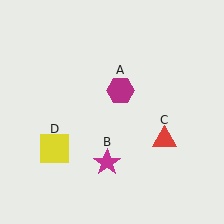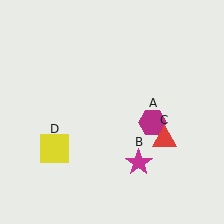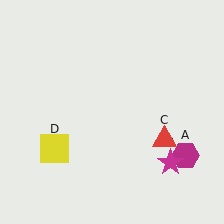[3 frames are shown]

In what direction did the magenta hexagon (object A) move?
The magenta hexagon (object A) moved down and to the right.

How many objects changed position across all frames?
2 objects changed position: magenta hexagon (object A), magenta star (object B).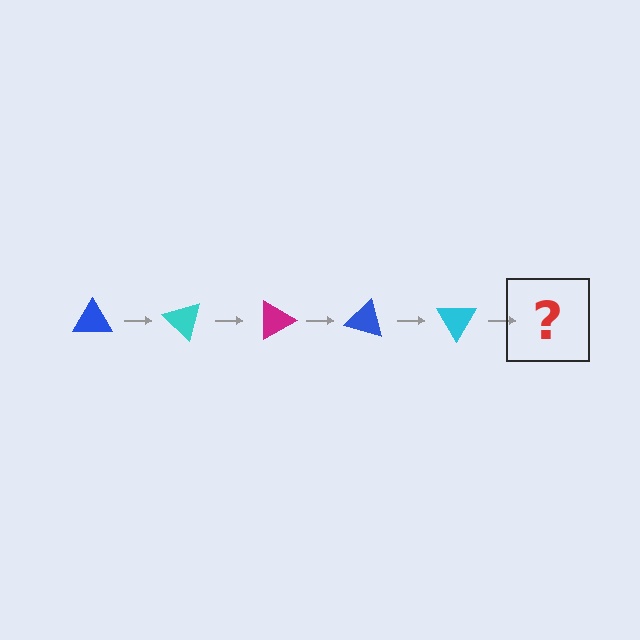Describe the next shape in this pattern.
It should be a magenta triangle, rotated 225 degrees from the start.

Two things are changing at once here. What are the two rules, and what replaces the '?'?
The two rules are that it rotates 45 degrees each step and the color cycles through blue, cyan, and magenta. The '?' should be a magenta triangle, rotated 225 degrees from the start.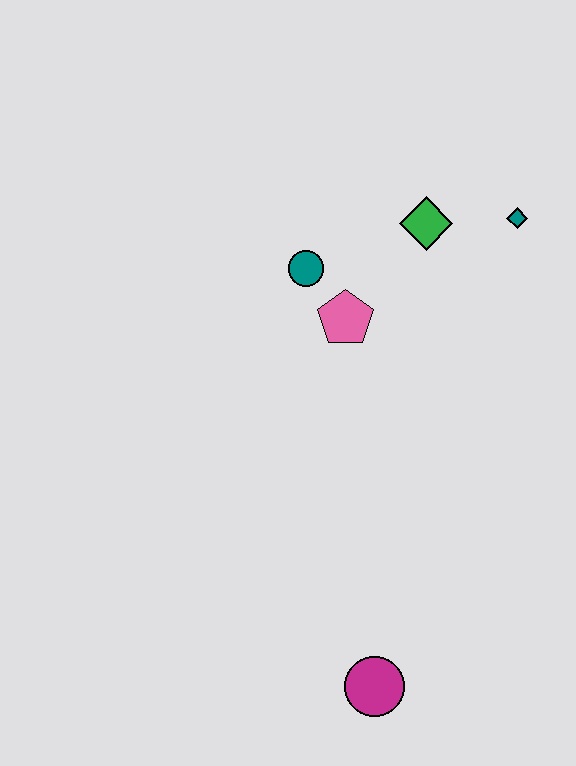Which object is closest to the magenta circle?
The pink pentagon is closest to the magenta circle.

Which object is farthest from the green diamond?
The magenta circle is farthest from the green diamond.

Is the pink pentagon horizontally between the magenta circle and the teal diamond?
No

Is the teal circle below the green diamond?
Yes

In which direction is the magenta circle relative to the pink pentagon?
The magenta circle is below the pink pentagon.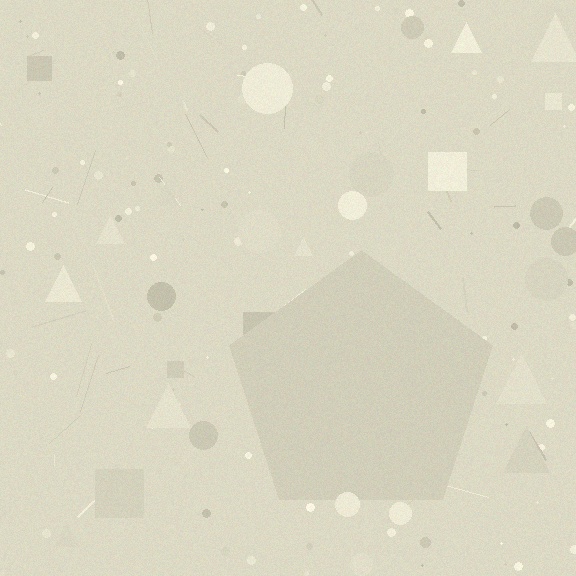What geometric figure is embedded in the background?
A pentagon is embedded in the background.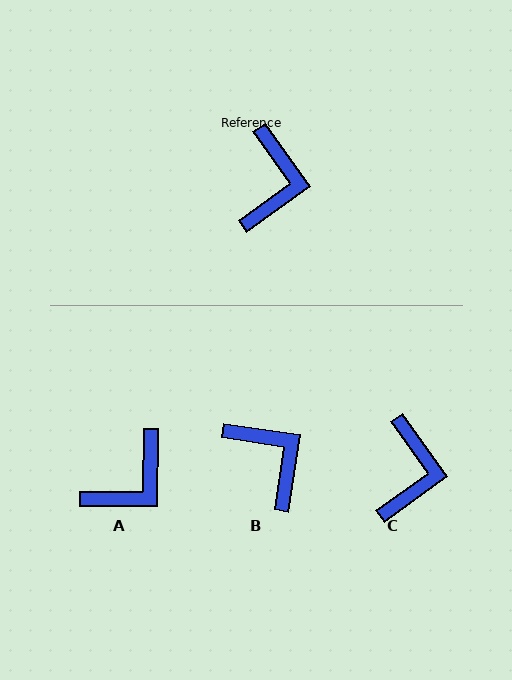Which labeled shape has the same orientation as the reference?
C.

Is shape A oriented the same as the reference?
No, it is off by about 36 degrees.